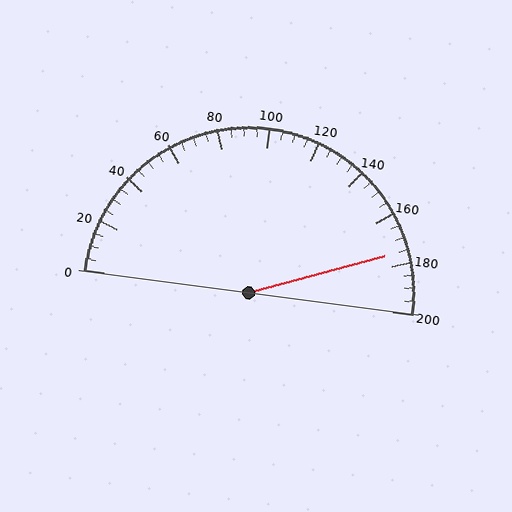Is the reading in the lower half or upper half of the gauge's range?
The reading is in the upper half of the range (0 to 200).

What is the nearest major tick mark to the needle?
The nearest major tick mark is 180.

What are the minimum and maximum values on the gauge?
The gauge ranges from 0 to 200.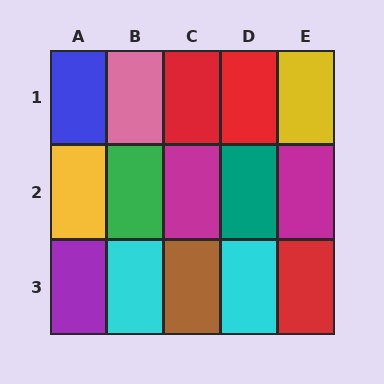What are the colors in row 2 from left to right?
Yellow, green, magenta, teal, magenta.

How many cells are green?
1 cell is green.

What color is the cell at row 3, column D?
Cyan.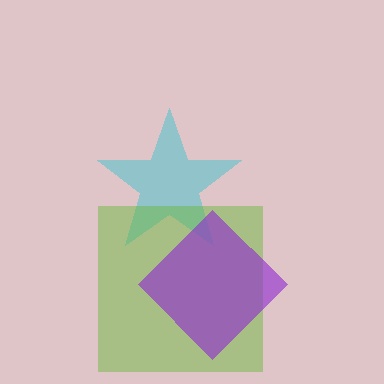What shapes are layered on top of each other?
The layered shapes are: a cyan star, a lime square, a purple diamond.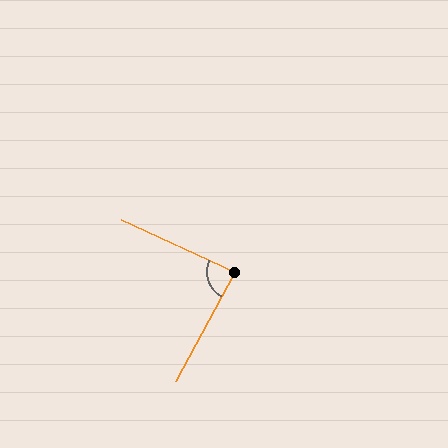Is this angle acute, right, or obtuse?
It is approximately a right angle.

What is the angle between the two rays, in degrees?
Approximately 86 degrees.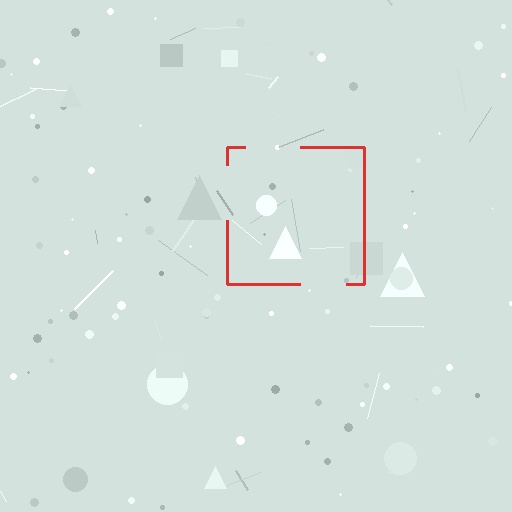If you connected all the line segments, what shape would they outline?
They would outline a square.